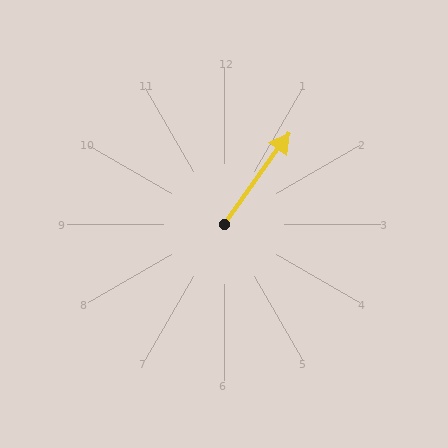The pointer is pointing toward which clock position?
Roughly 1 o'clock.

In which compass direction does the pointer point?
Northeast.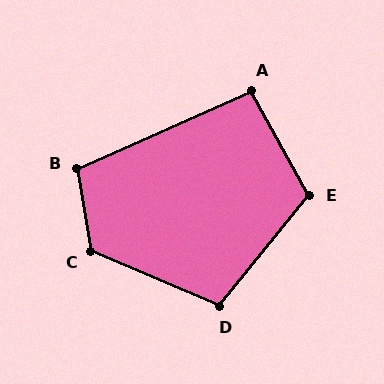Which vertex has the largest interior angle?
C, at approximately 122 degrees.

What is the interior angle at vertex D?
Approximately 106 degrees (obtuse).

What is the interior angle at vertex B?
Approximately 105 degrees (obtuse).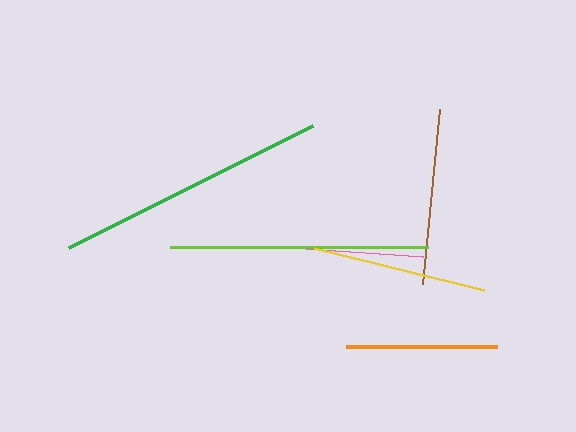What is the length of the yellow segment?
The yellow segment is approximately 174 pixels long.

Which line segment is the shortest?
The pink line is the shortest at approximately 117 pixels.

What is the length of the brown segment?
The brown segment is approximately 176 pixels long.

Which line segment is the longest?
The green line is the longest at approximately 273 pixels.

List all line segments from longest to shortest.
From longest to shortest: green, lime, brown, yellow, orange, pink.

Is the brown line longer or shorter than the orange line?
The brown line is longer than the orange line.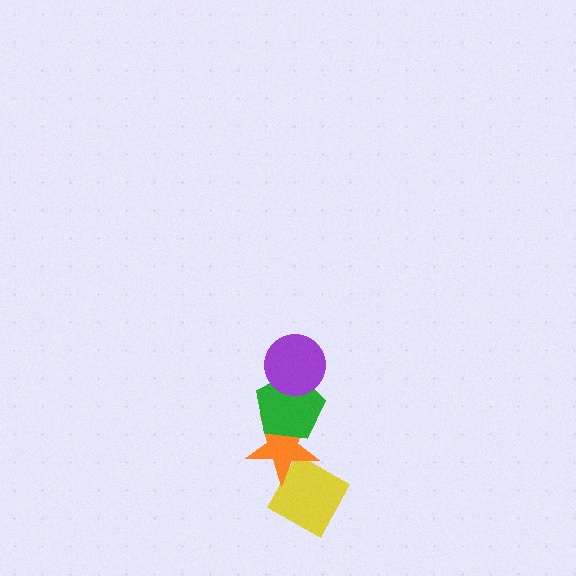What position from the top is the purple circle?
The purple circle is 1st from the top.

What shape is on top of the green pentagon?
The purple circle is on top of the green pentagon.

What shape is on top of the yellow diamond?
The orange star is on top of the yellow diamond.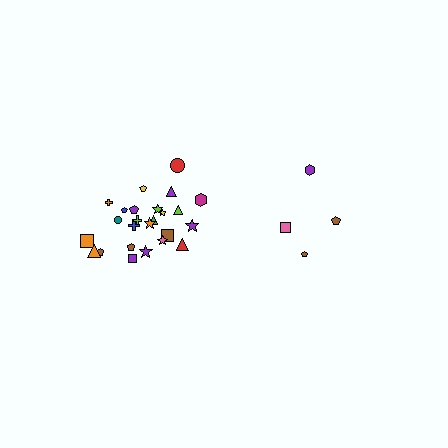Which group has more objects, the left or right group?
The left group.